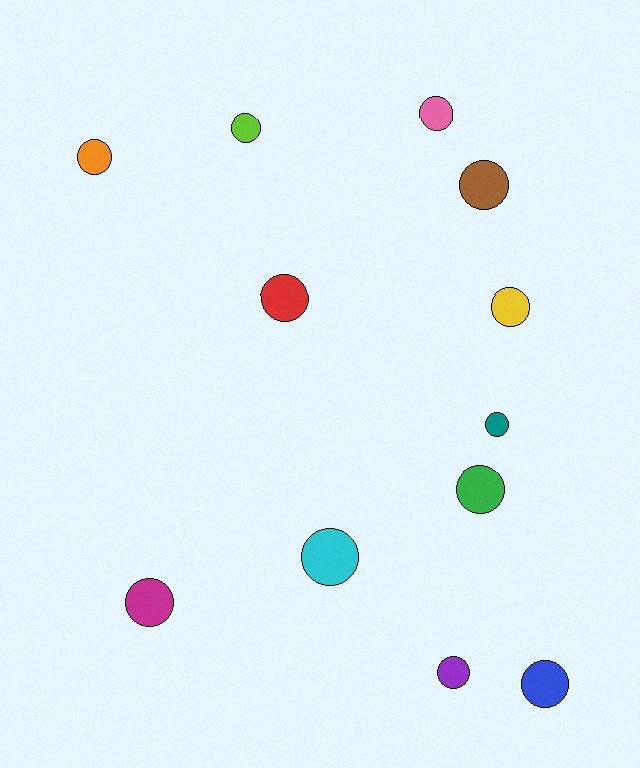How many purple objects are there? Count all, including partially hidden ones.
There is 1 purple object.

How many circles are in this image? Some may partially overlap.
There are 12 circles.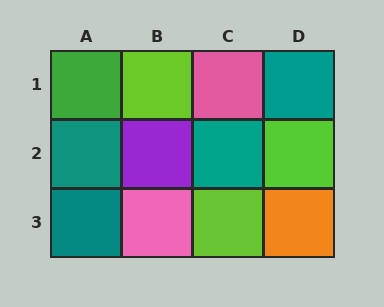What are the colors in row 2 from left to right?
Teal, purple, teal, lime.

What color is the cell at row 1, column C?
Pink.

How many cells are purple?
1 cell is purple.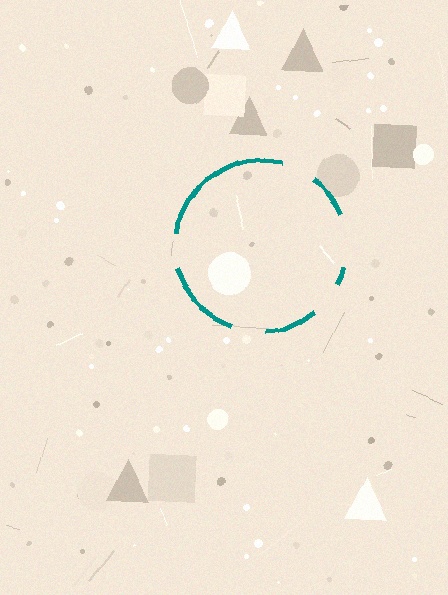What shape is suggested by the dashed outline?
The dashed outline suggests a circle.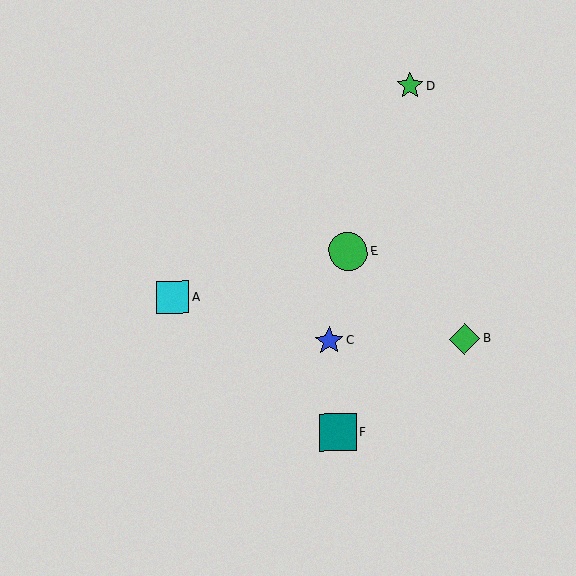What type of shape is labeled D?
Shape D is a green star.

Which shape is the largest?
The green circle (labeled E) is the largest.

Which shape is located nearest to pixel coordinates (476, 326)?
The green diamond (labeled B) at (464, 339) is nearest to that location.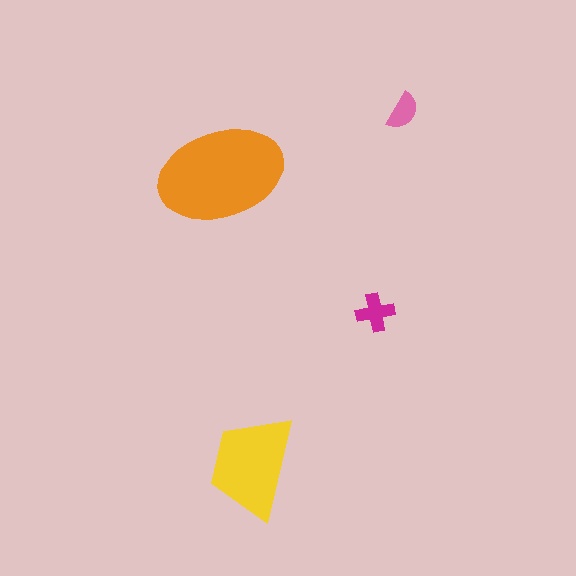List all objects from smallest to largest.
The pink semicircle, the magenta cross, the yellow trapezoid, the orange ellipse.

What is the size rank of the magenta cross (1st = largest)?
3rd.